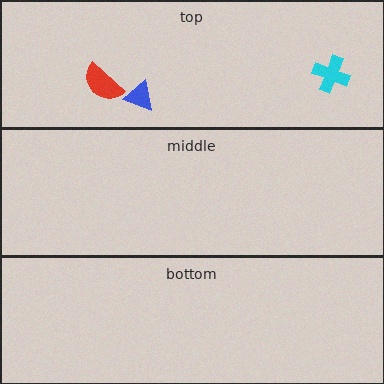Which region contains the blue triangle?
The top region.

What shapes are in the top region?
The blue triangle, the cyan cross, the red semicircle.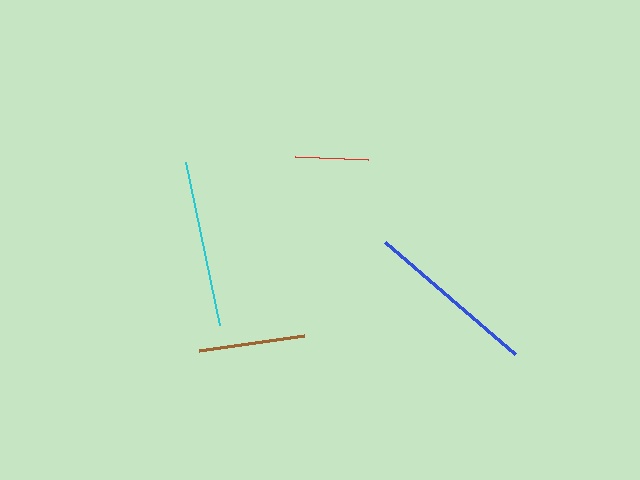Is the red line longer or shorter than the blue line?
The blue line is longer than the red line.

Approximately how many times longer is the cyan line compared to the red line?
The cyan line is approximately 2.3 times the length of the red line.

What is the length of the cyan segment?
The cyan segment is approximately 166 pixels long.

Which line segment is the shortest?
The red line is the shortest at approximately 73 pixels.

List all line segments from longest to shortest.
From longest to shortest: blue, cyan, brown, red.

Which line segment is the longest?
The blue line is the longest at approximately 172 pixels.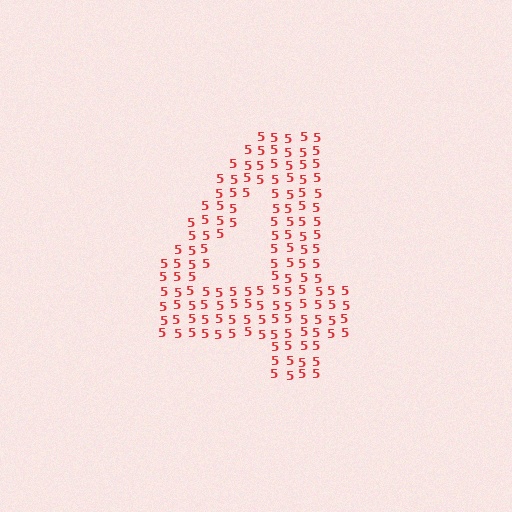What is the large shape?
The large shape is the digit 4.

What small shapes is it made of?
It is made of small digit 5's.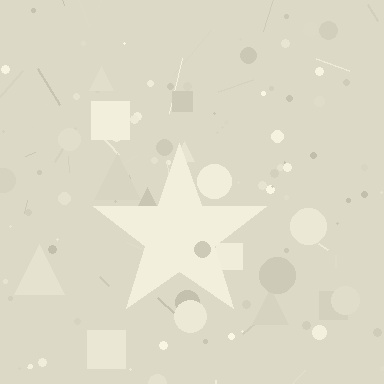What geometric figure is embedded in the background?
A star is embedded in the background.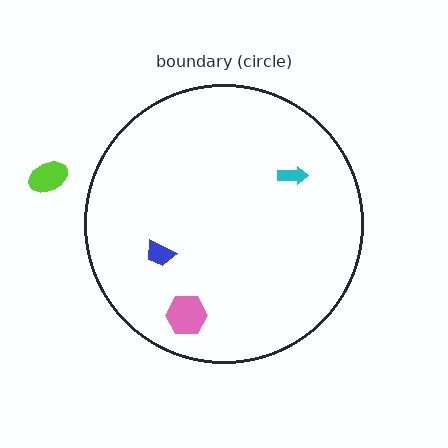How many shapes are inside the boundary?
3 inside, 1 outside.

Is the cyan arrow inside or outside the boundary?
Inside.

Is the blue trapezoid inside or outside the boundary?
Inside.